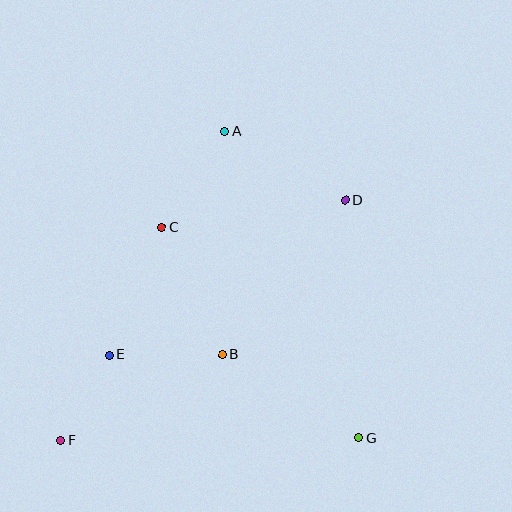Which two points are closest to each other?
Points E and F are closest to each other.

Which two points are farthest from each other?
Points D and F are farthest from each other.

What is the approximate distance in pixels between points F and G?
The distance between F and G is approximately 299 pixels.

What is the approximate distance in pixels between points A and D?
The distance between A and D is approximately 139 pixels.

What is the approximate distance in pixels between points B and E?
The distance between B and E is approximately 113 pixels.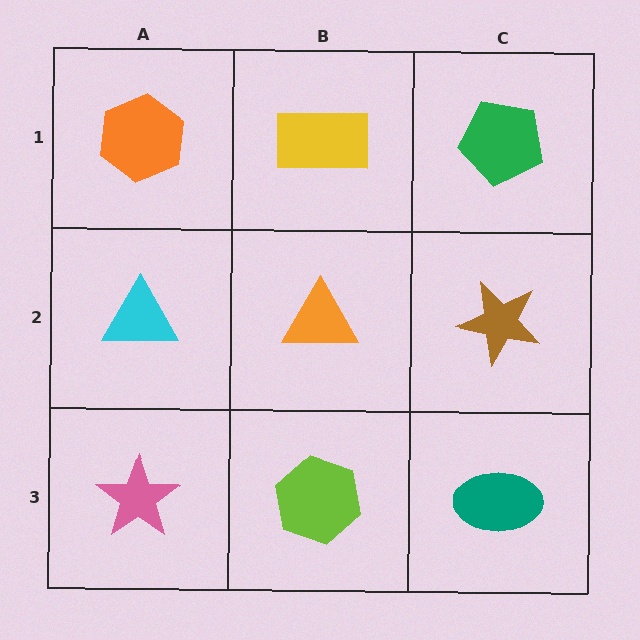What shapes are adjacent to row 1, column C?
A brown star (row 2, column C), a yellow rectangle (row 1, column B).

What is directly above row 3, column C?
A brown star.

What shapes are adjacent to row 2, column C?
A green pentagon (row 1, column C), a teal ellipse (row 3, column C), an orange triangle (row 2, column B).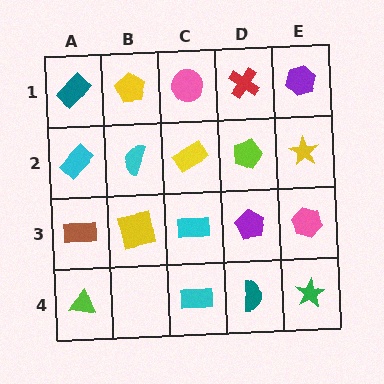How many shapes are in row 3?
5 shapes.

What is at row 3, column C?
A cyan rectangle.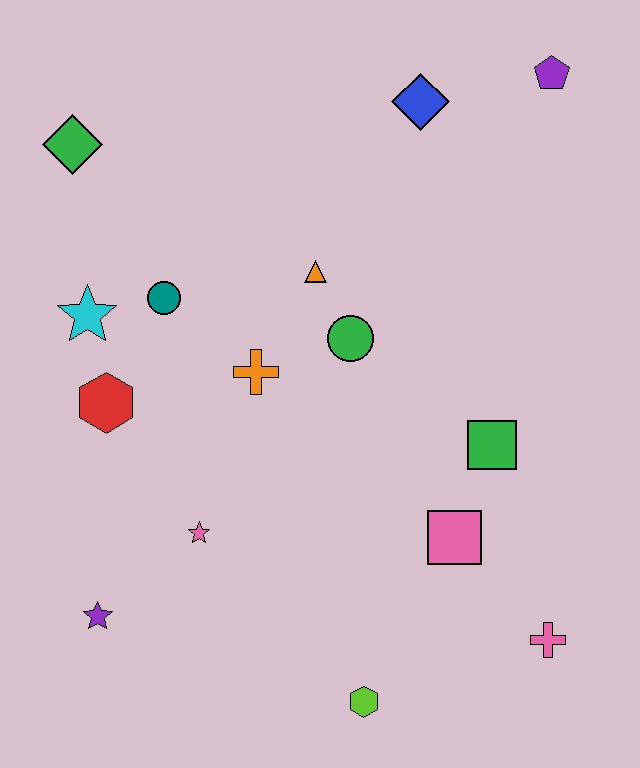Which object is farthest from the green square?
The green diamond is farthest from the green square.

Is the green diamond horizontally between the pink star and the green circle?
No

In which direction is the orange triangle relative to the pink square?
The orange triangle is above the pink square.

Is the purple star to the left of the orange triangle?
Yes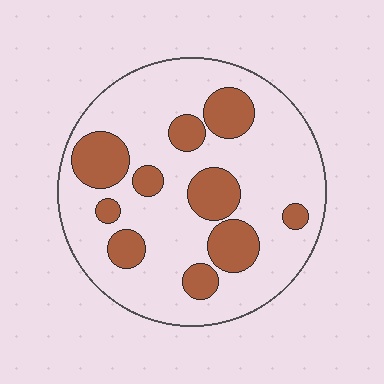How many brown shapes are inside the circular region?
10.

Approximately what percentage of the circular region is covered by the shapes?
Approximately 25%.